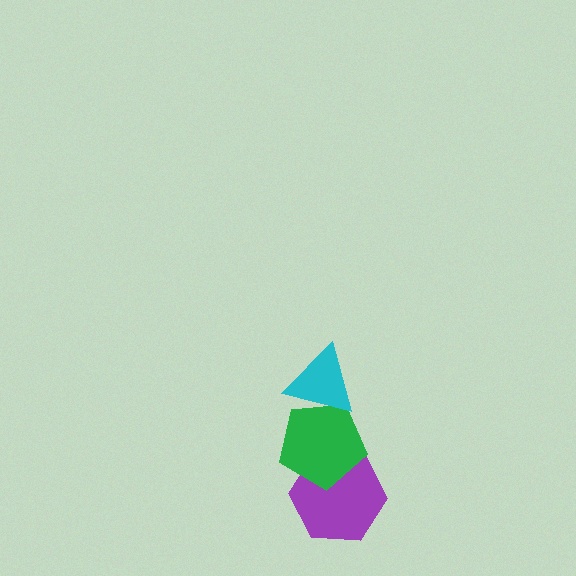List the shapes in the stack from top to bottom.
From top to bottom: the cyan triangle, the green pentagon, the purple hexagon.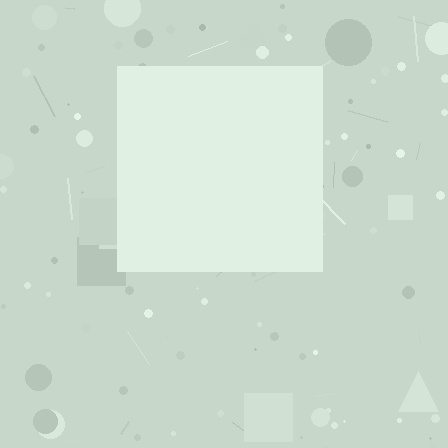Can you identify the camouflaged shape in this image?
The camouflaged shape is a square.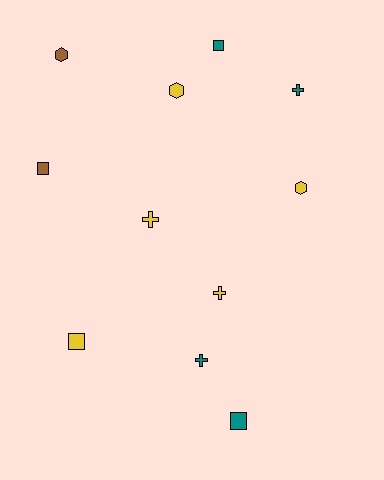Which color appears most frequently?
Yellow, with 5 objects.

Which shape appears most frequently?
Square, with 4 objects.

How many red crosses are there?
There are no red crosses.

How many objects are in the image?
There are 11 objects.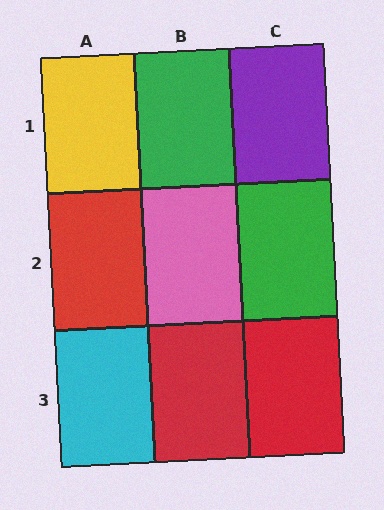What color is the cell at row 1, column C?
Purple.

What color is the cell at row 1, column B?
Green.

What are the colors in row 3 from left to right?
Cyan, red, red.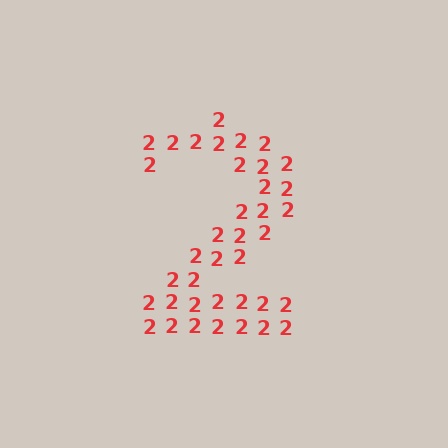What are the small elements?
The small elements are digit 2's.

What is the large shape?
The large shape is the digit 2.